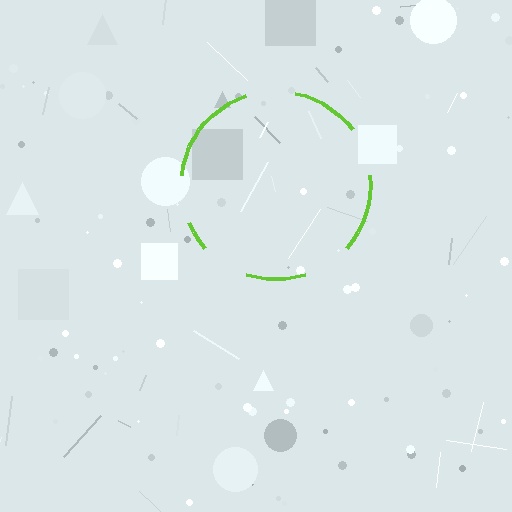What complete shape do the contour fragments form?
The contour fragments form a circle.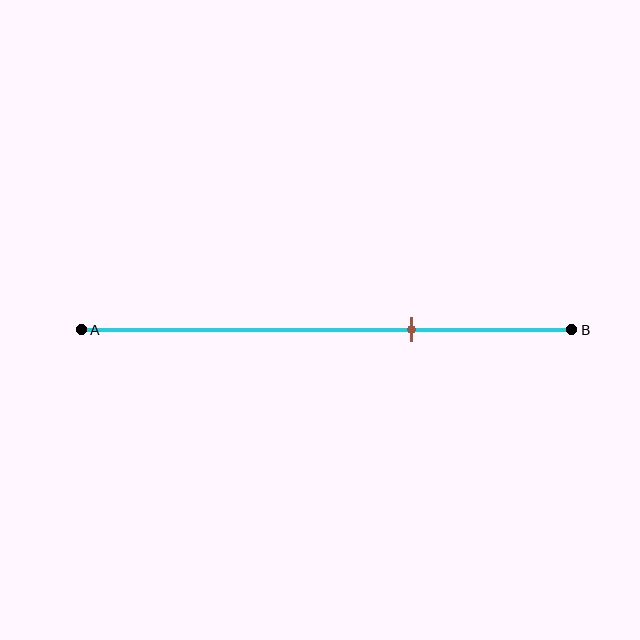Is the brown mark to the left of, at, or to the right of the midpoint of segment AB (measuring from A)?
The brown mark is to the right of the midpoint of segment AB.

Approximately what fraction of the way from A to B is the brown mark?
The brown mark is approximately 65% of the way from A to B.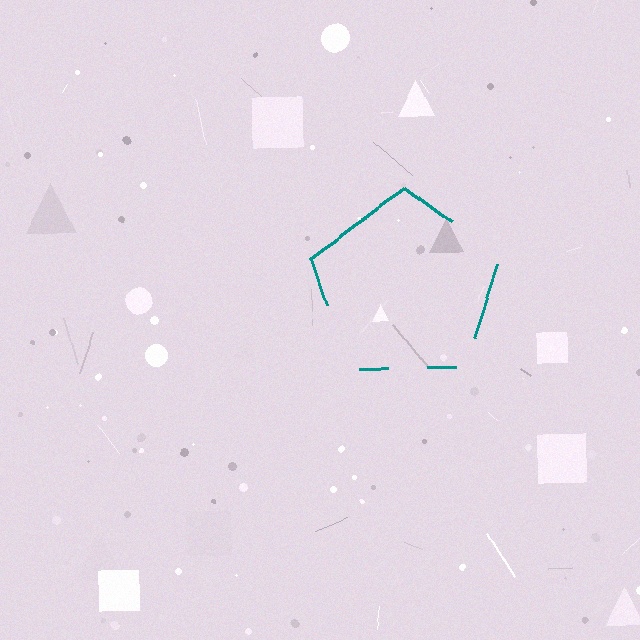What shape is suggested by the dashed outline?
The dashed outline suggests a pentagon.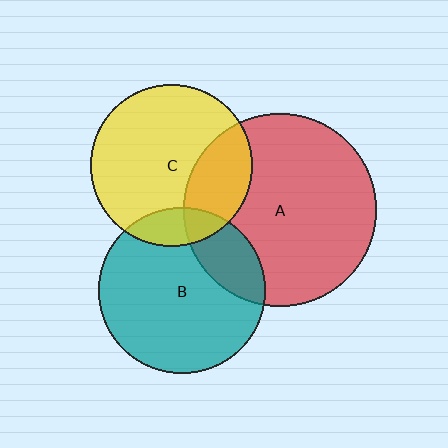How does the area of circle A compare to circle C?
Approximately 1.4 times.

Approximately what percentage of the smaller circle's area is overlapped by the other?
Approximately 20%.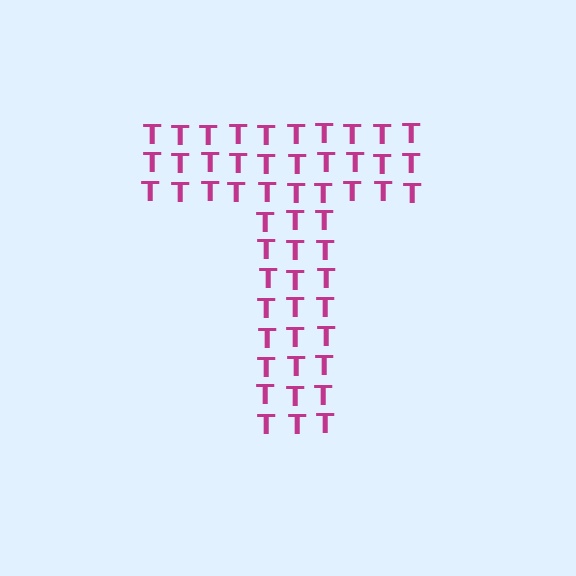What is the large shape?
The large shape is the letter T.